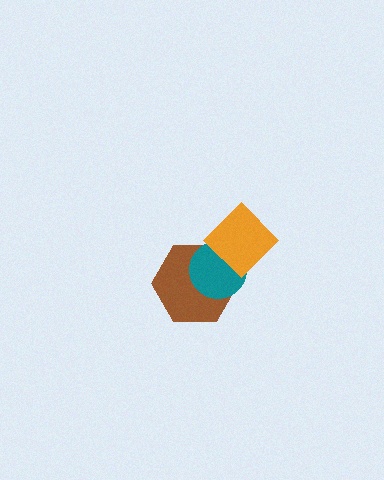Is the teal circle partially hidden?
Yes, it is partially covered by another shape.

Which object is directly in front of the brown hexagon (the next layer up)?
The teal circle is directly in front of the brown hexagon.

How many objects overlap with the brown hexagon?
2 objects overlap with the brown hexagon.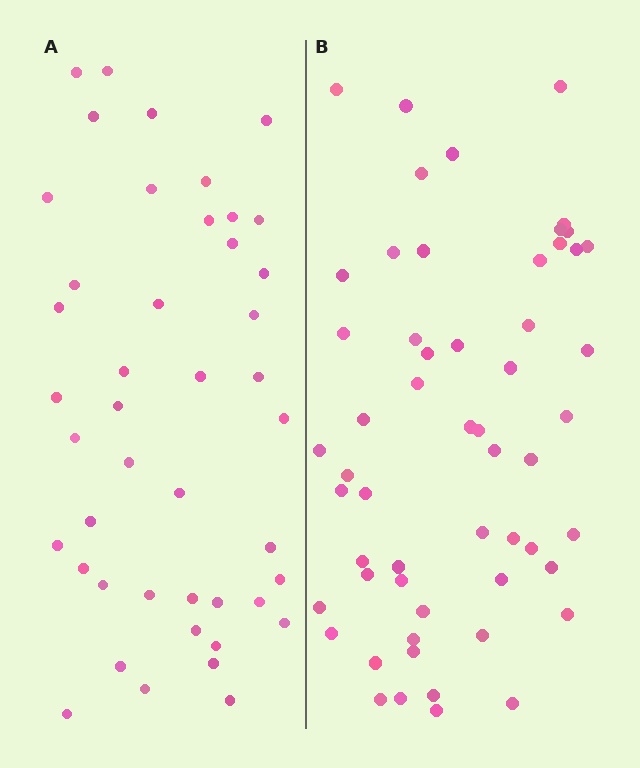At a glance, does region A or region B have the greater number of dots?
Region B (the right region) has more dots.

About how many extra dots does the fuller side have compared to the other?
Region B has roughly 12 or so more dots than region A.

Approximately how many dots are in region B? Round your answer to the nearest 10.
About 60 dots. (The exact count is 56, which rounds to 60.)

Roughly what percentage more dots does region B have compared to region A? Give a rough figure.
About 25% more.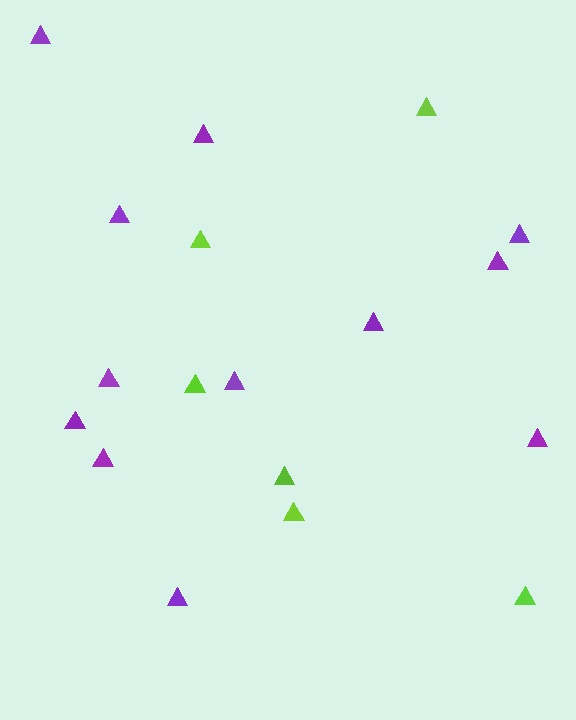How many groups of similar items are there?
There are 2 groups: one group of purple triangles (12) and one group of lime triangles (6).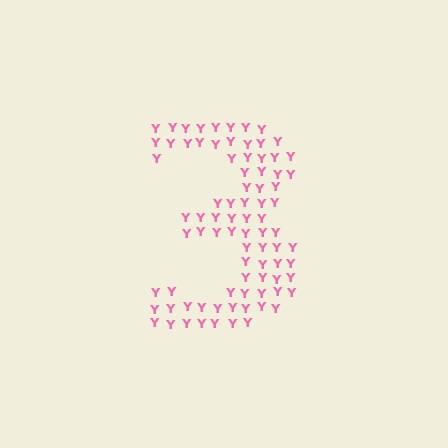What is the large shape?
The large shape is the digit 3.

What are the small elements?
The small elements are letter Y's.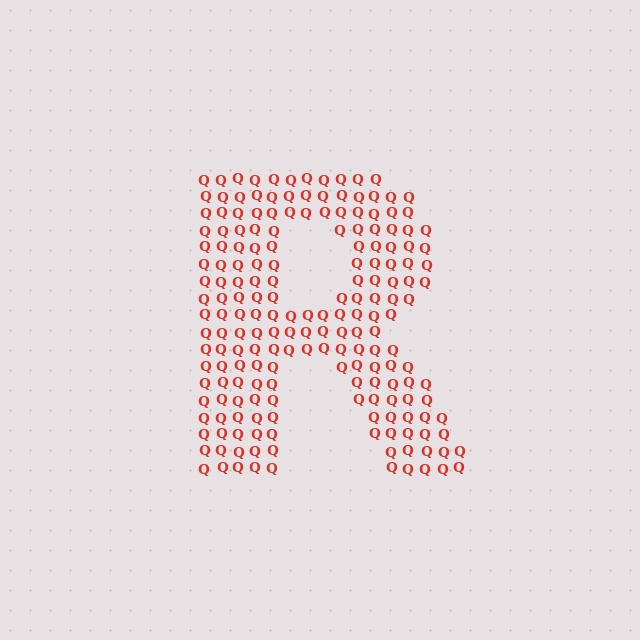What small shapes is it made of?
It is made of small letter Q's.